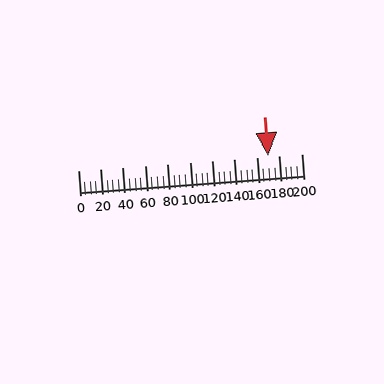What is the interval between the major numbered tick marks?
The major tick marks are spaced 20 units apart.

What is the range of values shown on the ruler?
The ruler shows values from 0 to 200.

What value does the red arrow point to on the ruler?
The red arrow points to approximately 170.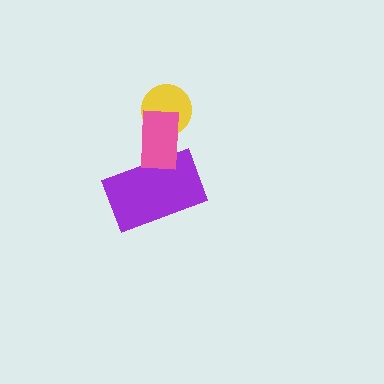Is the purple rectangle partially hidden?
Yes, it is partially covered by another shape.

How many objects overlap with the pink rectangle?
2 objects overlap with the pink rectangle.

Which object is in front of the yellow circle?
The pink rectangle is in front of the yellow circle.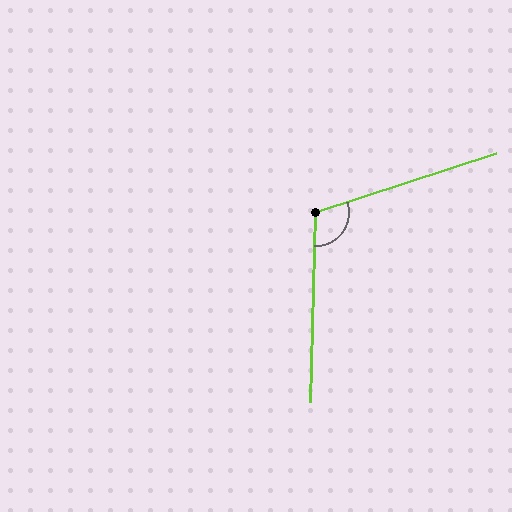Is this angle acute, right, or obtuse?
It is obtuse.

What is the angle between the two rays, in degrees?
Approximately 110 degrees.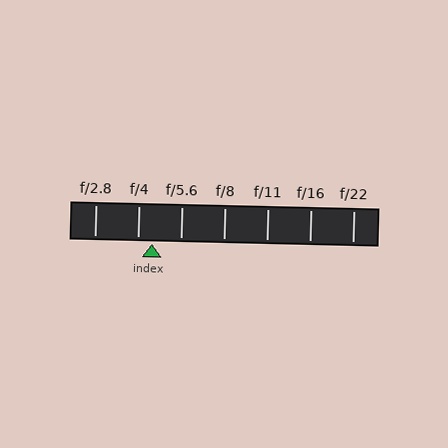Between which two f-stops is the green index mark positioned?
The index mark is between f/4 and f/5.6.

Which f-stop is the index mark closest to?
The index mark is closest to f/4.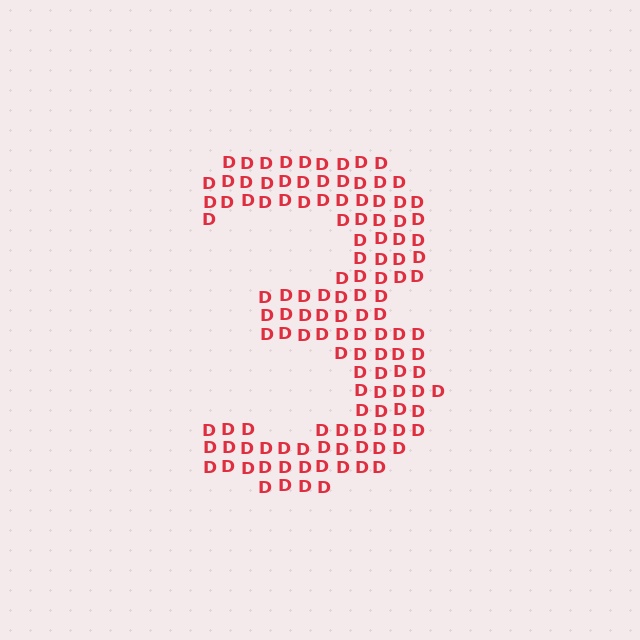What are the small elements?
The small elements are letter D's.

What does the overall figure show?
The overall figure shows the digit 3.